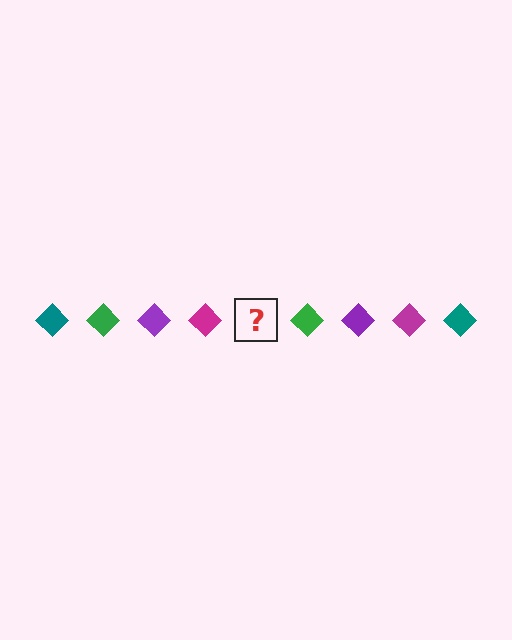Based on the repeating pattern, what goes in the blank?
The blank should be a teal diamond.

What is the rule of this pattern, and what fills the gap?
The rule is that the pattern cycles through teal, green, purple, magenta diamonds. The gap should be filled with a teal diamond.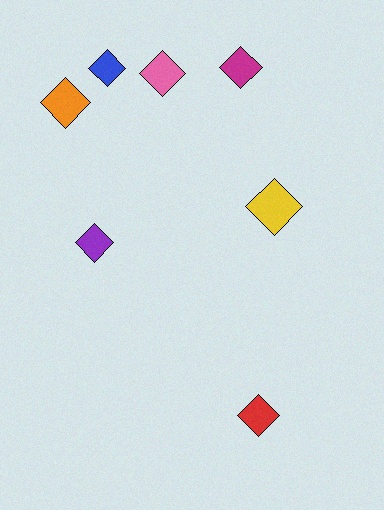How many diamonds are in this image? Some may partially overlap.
There are 7 diamonds.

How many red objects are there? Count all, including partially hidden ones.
There is 1 red object.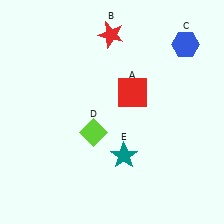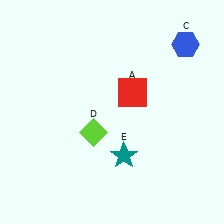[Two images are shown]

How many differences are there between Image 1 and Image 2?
There is 1 difference between the two images.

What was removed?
The red star (B) was removed in Image 2.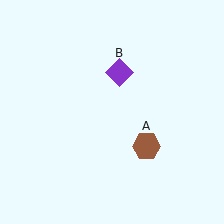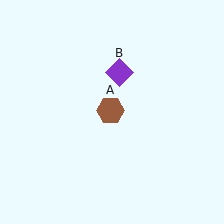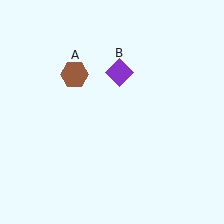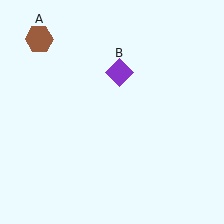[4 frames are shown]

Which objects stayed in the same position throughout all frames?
Purple diamond (object B) remained stationary.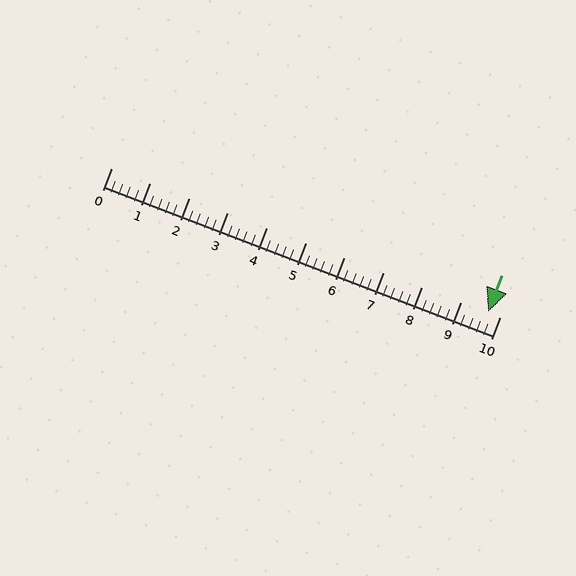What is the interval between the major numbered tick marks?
The major tick marks are spaced 1 units apart.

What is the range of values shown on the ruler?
The ruler shows values from 0 to 10.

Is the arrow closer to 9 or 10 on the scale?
The arrow is closer to 10.